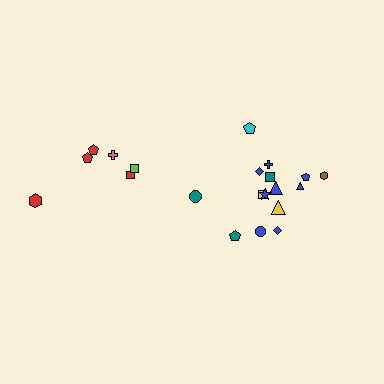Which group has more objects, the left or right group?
The right group.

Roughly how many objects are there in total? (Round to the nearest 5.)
Roughly 20 objects in total.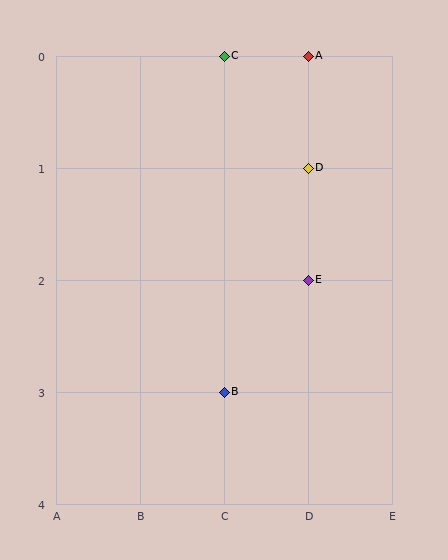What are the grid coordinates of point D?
Point D is at grid coordinates (D, 1).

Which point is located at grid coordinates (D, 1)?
Point D is at (D, 1).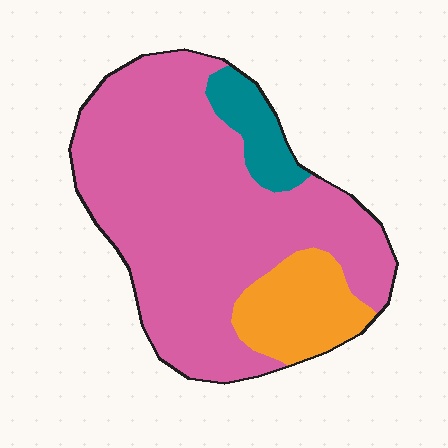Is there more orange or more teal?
Orange.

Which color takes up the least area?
Teal, at roughly 10%.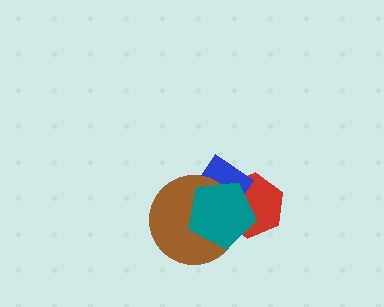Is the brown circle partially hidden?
Yes, it is partially covered by another shape.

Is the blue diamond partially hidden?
Yes, it is partially covered by another shape.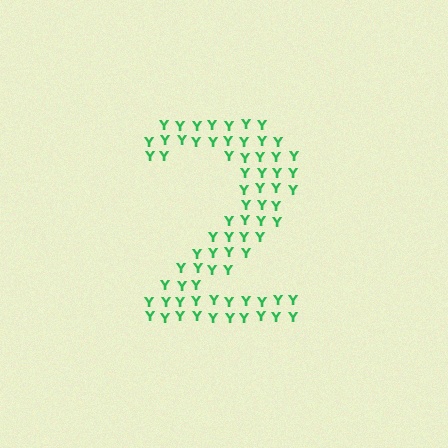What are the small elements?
The small elements are letter Y's.